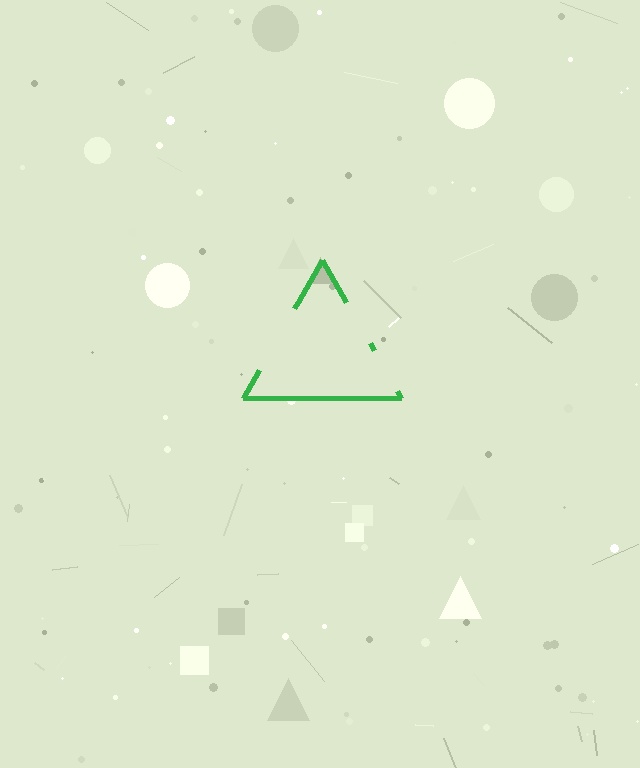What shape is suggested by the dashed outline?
The dashed outline suggests a triangle.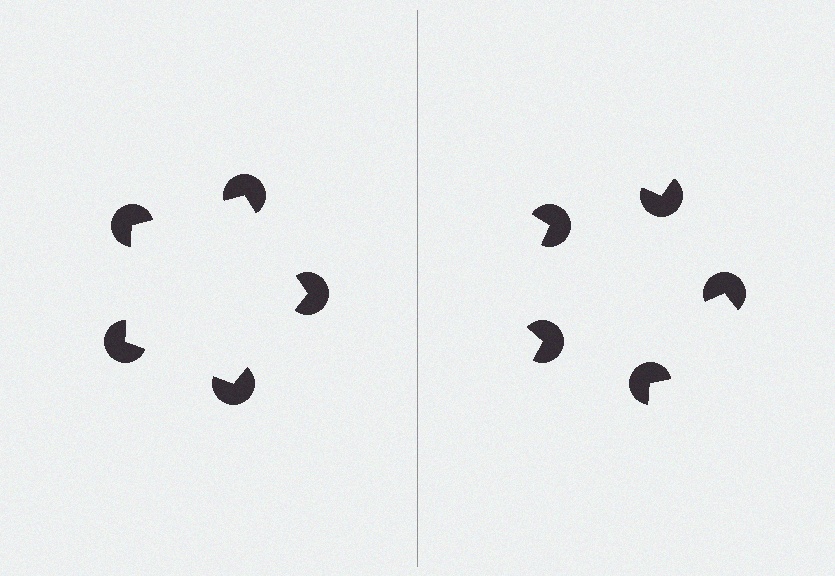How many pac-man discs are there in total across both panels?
10 — 5 on each side.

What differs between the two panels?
The pac-man discs are positioned identically on both sides; only the wedge orientations differ. On the left they align to a pentagon; on the right they are misaligned.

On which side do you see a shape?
An illusory pentagon appears on the left side. On the right side the wedge cuts are rotated, so no coherent shape forms.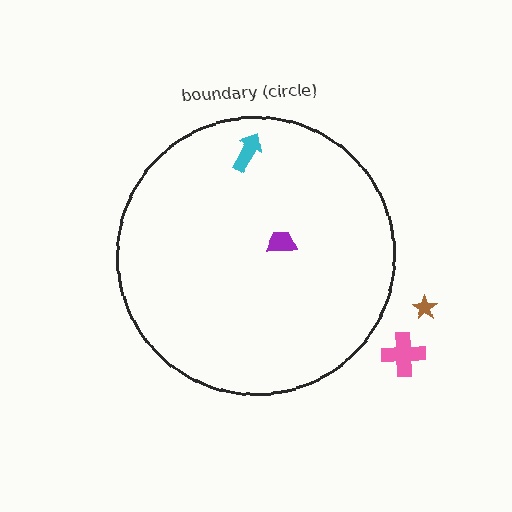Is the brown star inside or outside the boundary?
Outside.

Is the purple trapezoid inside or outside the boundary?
Inside.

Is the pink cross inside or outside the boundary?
Outside.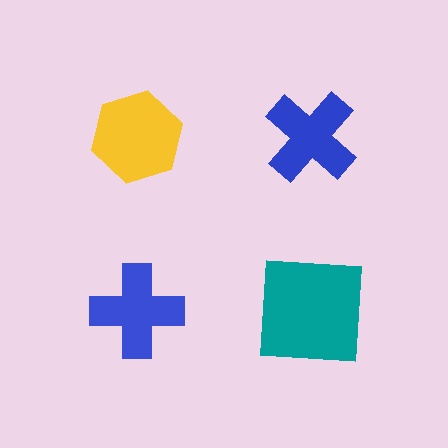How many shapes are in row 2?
2 shapes.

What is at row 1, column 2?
A blue cross.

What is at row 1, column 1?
A yellow hexagon.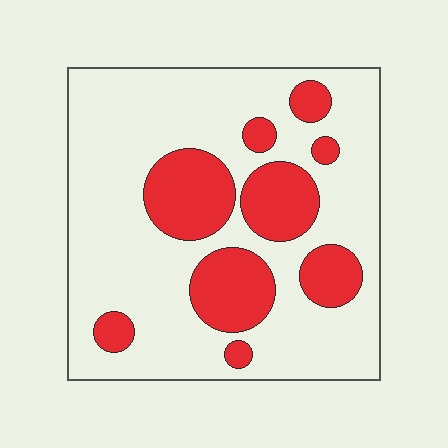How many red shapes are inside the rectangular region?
9.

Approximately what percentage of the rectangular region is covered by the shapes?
Approximately 25%.